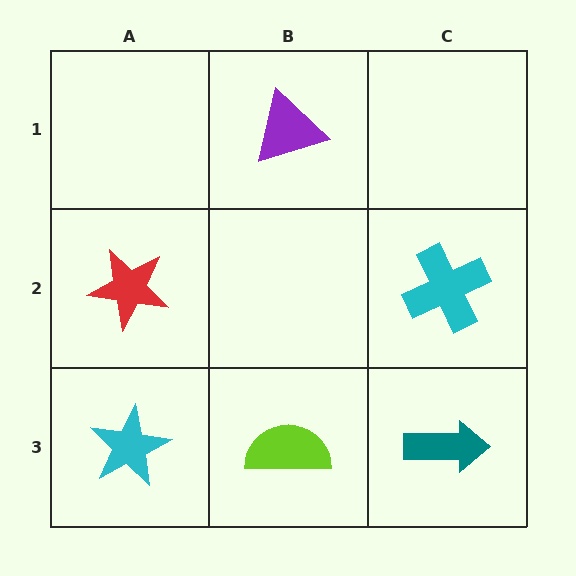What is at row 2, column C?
A cyan cross.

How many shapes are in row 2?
2 shapes.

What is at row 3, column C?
A teal arrow.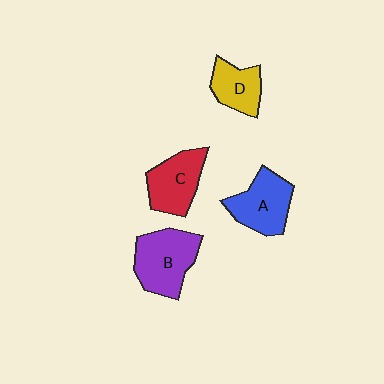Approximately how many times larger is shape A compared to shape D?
Approximately 1.4 times.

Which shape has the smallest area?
Shape D (yellow).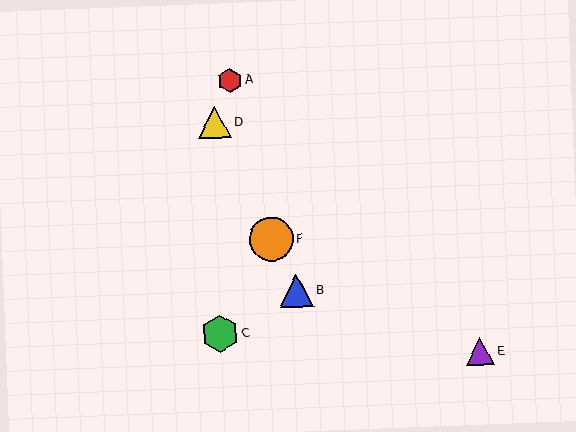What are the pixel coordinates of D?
Object D is at (215, 122).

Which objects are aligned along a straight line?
Objects B, D, F are aligned along a straight line.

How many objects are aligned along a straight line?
3 objects (B, D, F) are aligned along a straight line.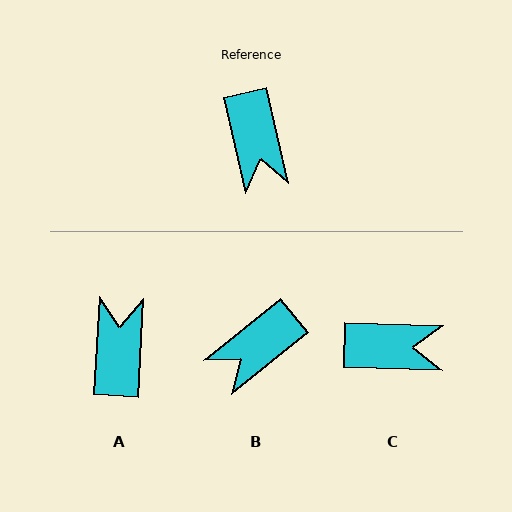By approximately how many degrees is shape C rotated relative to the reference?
Approximately 75 degrees counter-clockwise.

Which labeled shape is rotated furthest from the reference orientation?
A, about 164 degrees away.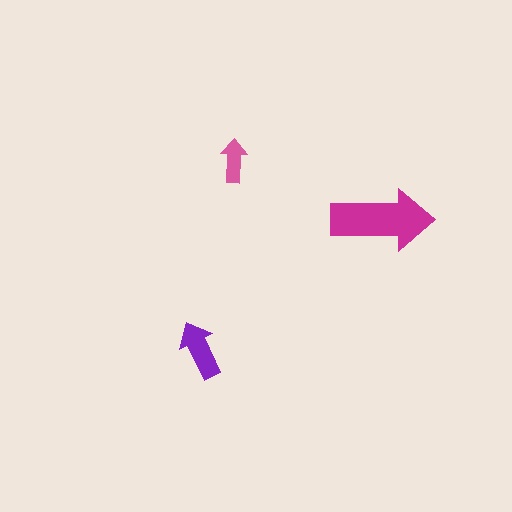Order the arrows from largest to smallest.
the magenta one, the purple one, the pink one.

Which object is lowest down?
The purple arrow is bottommost.